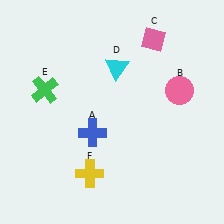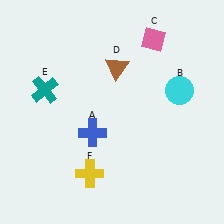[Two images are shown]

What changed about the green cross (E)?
In Image 1, E is green. In Image 2, it changed to teal.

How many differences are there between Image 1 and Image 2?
There are 3 differences between the two images.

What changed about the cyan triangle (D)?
In Image 1, D is cyan. In Image 2, it changed to brown.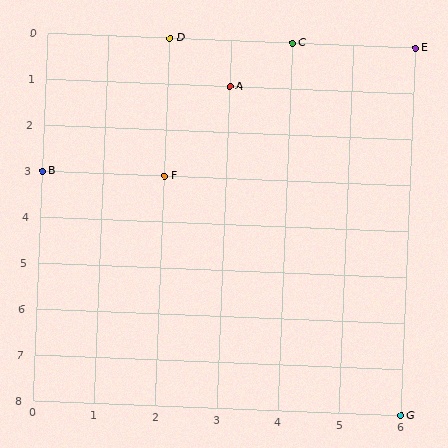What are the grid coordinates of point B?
Point B is at grid coordinates (0, 3).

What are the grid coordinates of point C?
Point C is at grid coordinates (4, 0).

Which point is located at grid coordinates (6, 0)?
Point E is at (6, 0).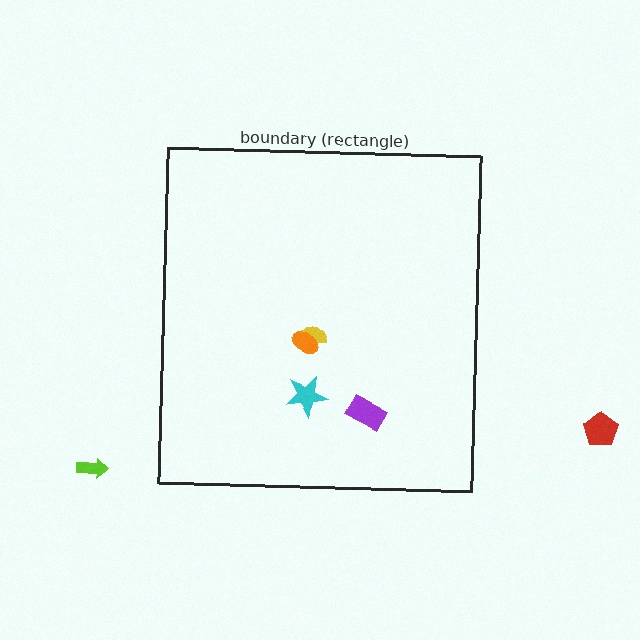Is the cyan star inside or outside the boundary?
Inside.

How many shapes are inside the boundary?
4 inside, 2 outside.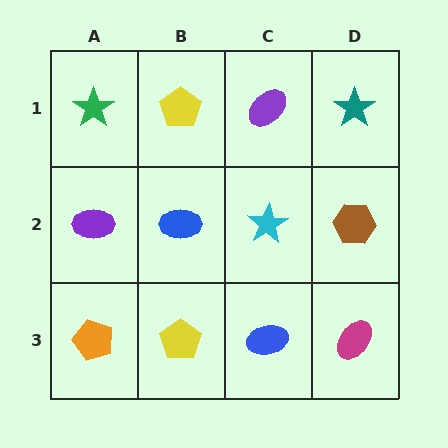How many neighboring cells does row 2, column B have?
4.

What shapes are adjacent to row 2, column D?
A teal star (row 1, column D), a magenta ellipse (row 3, column D), a cyan star (row 2, column C).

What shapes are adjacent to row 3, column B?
A blue ellipse (row 2, column B), an orange pentagon (row 3, column A), a blue ellipse (row 3, column C).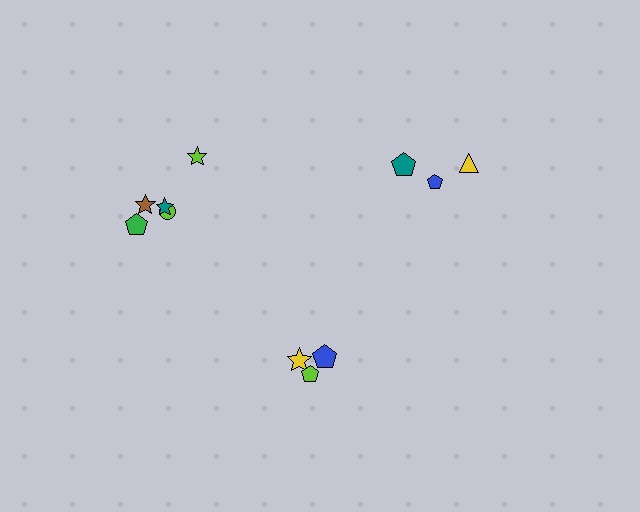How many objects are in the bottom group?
There are 3 objects.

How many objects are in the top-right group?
There are 3 objects.